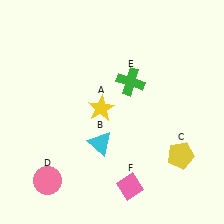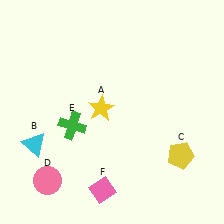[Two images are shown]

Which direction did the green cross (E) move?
The green cross (E) moved left.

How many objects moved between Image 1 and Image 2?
3 objects moved between the two images.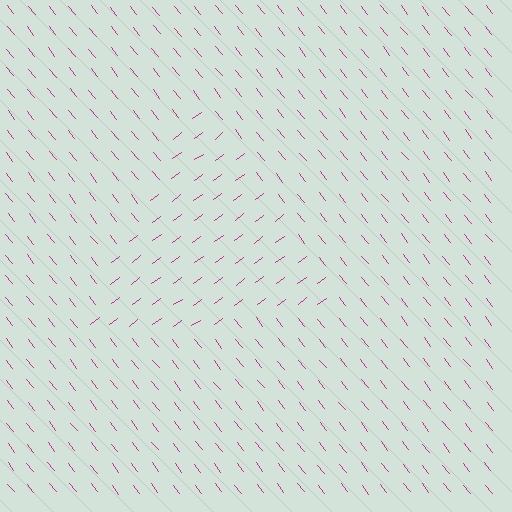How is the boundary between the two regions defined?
The boundary is defined purely by a change in line orientation (approximately 88 degrees difference). All lines are the same color and thickness.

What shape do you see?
I see a triangle.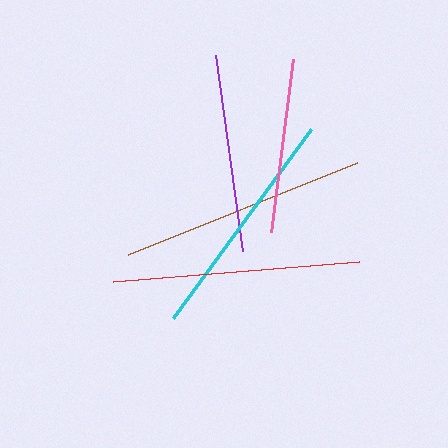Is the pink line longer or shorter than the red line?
The red line is longer than the pink line.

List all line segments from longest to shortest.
From longest to shortest: brown, red, cyan, purple, pink.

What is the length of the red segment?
The red segment is approximately 247 pixels long.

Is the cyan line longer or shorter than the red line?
The red line is longer than the cyan line.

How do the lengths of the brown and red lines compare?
The brown and red lines are approximately the same length.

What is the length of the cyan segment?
The cyan segment is approximately 234 pixels long.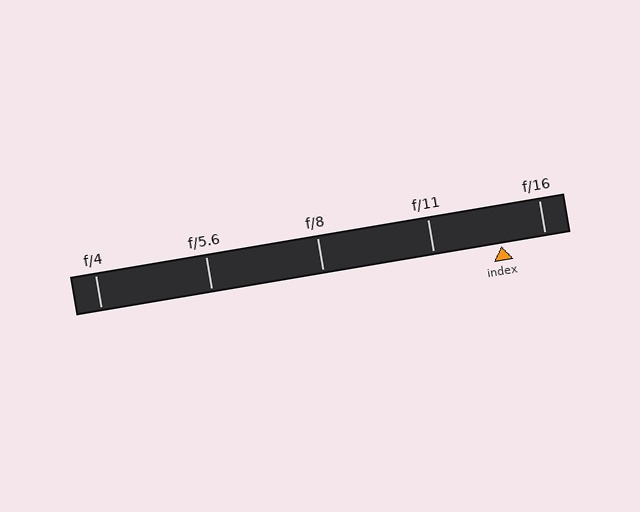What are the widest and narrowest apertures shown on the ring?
The widest aperture shown is f/4 and the narrowest is f/16.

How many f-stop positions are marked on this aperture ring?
There are 5 f-stop positions marked.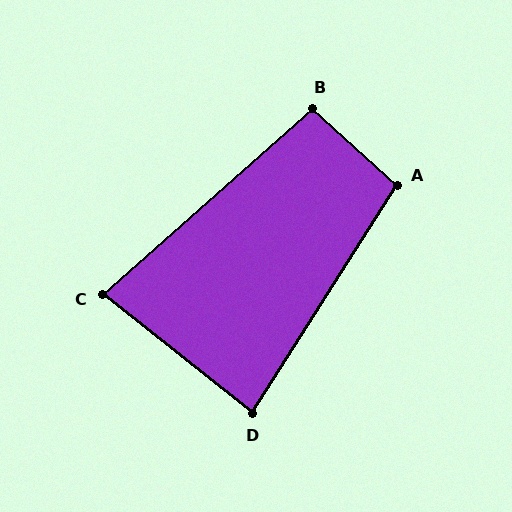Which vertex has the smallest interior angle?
C, at approximately 80 degrees.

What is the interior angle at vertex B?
Approximately 96 degrees (obtuse).